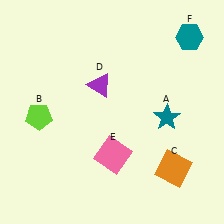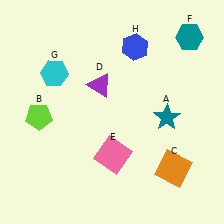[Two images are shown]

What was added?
A cyan hexagon (G), a blue hexagon (H) were added in Image 2.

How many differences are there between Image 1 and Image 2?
There are 2 differences between the two images.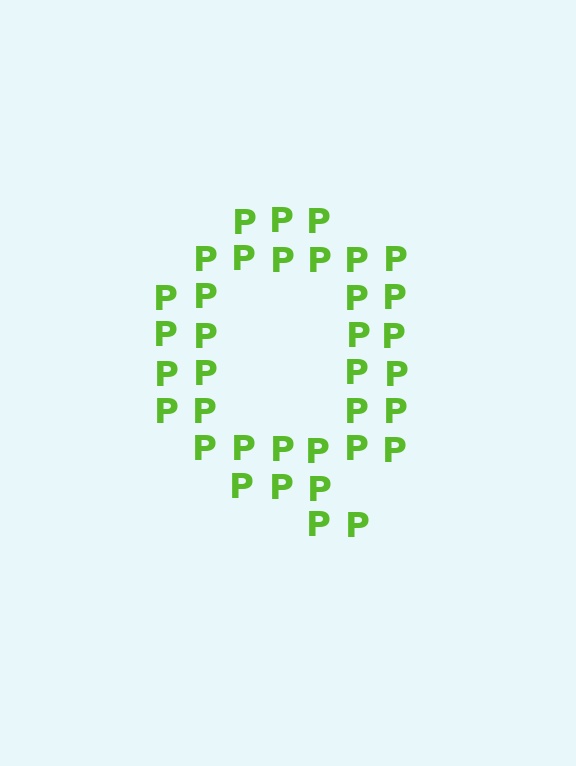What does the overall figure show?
The overall figure shows the letter Q.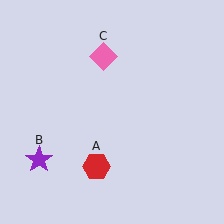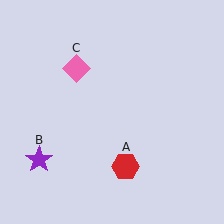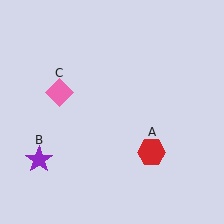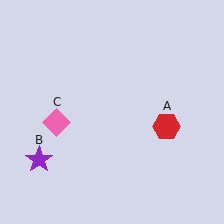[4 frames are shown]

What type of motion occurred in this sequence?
The red hexagon (object A), pink diamond (object C) rotated counterclockwise around the center of the scene.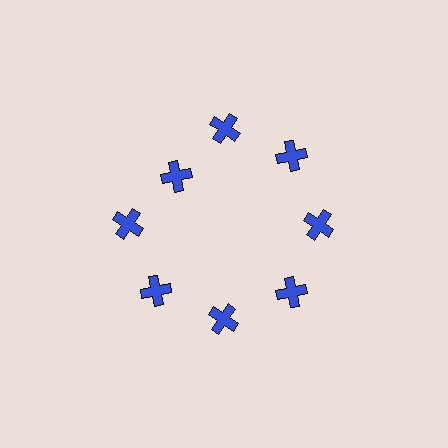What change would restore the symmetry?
The symmetry would be restored by moving it outward, back onto the ring so that all 8 crosses sit at equal angles and equal distance from the center.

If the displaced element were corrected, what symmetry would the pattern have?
It would have 8-fold rotational symmetry — the pattern would map onto itself every 45 degrees.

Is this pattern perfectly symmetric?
No. The 8 blue crosses are arranged in a ring, but one element near the 10 o'clock position is pulled inward toward the center, breaking the 8-fold rotational symmetry.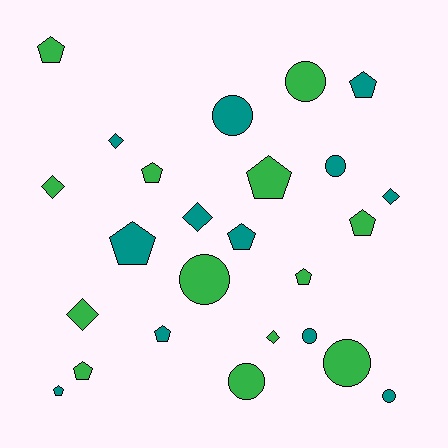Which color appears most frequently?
Green, with 13 objects.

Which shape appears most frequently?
Pentagon, with 11 objects.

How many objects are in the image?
There are 25 objects.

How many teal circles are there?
There are 4 teal circles.